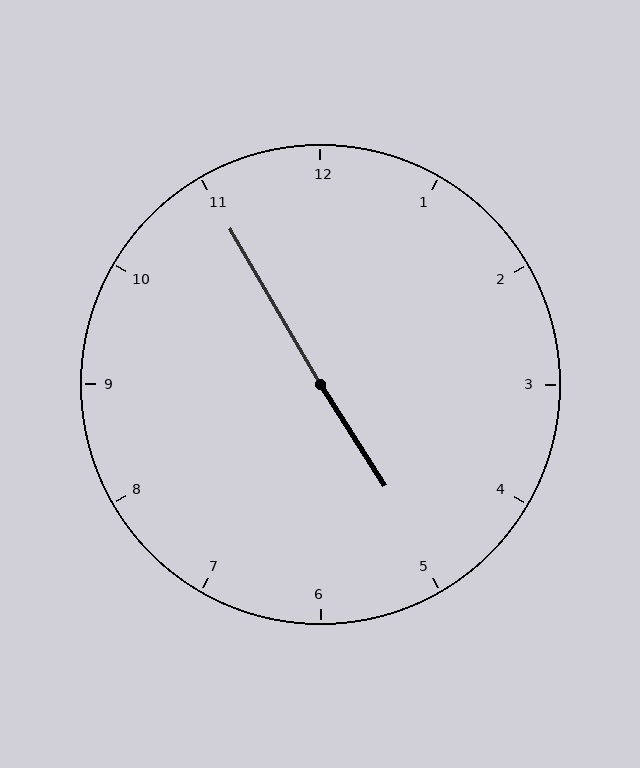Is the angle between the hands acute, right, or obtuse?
It is obtuse.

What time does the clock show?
4:55.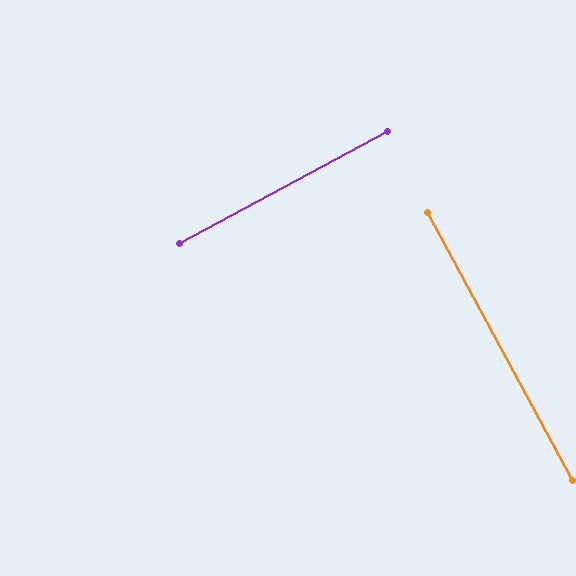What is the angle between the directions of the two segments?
Approximately 90 degrees.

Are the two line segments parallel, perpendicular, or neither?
Perpendicular — they meet at approximately 90°.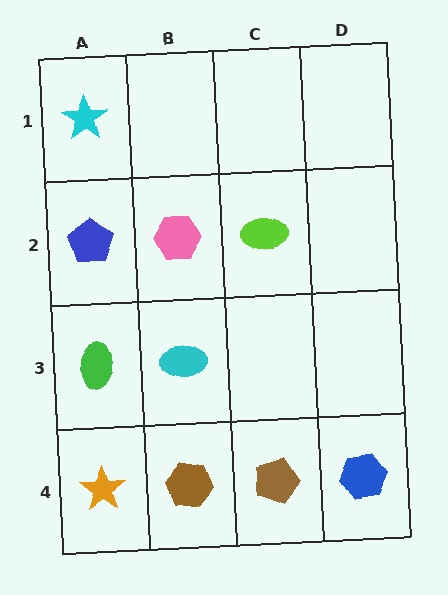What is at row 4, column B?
A brown hexagon.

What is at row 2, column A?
A blue pentagon.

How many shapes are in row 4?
4 shapes.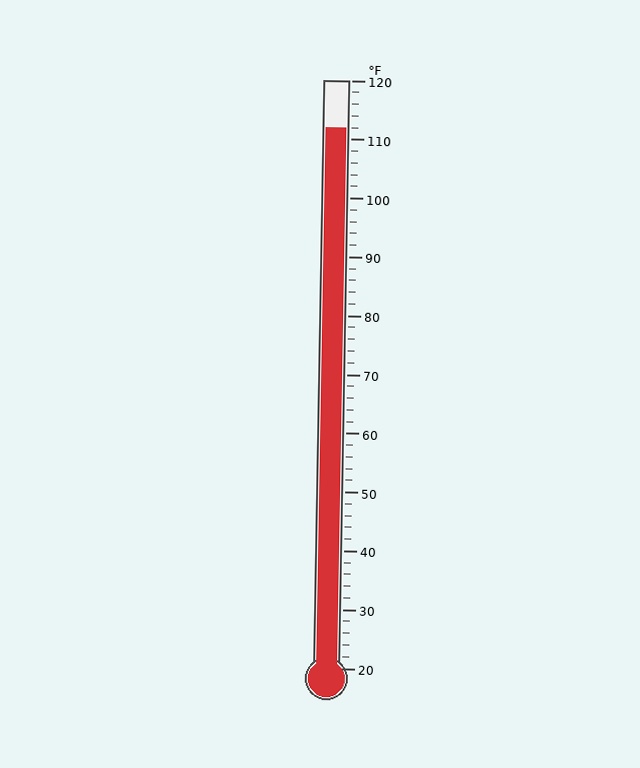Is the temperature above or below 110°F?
The temperature is above 110°F.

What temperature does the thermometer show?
The thermometer shows approximately 112°F.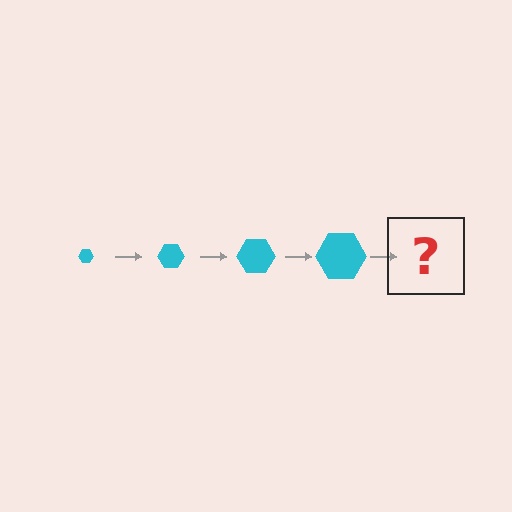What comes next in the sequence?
The next element should be a cyan hexagon, larger than the previous one.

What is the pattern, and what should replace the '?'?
The pattern is that the hexagon gets progressively larger each step. The '?' should be a cyan hexagon, larger than the previous one.